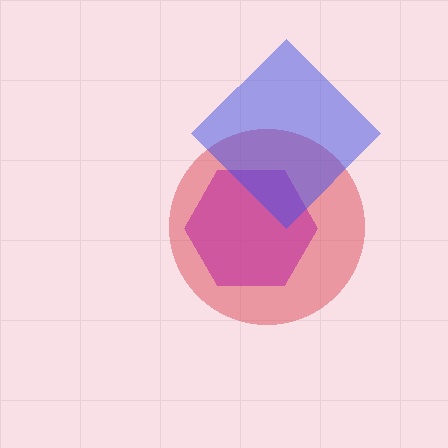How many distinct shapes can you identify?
There are 3 distinct shapes: a red circle, a magenta hexagon, a blue diamond.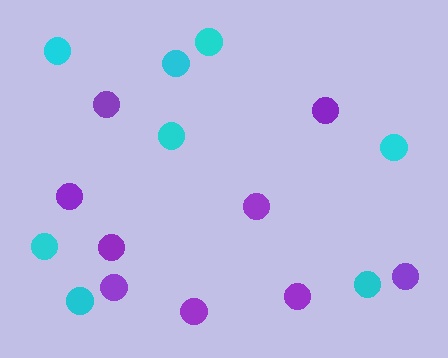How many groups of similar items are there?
There are 2 groups: one group of purple circles (9) and one group of cyan circles (8).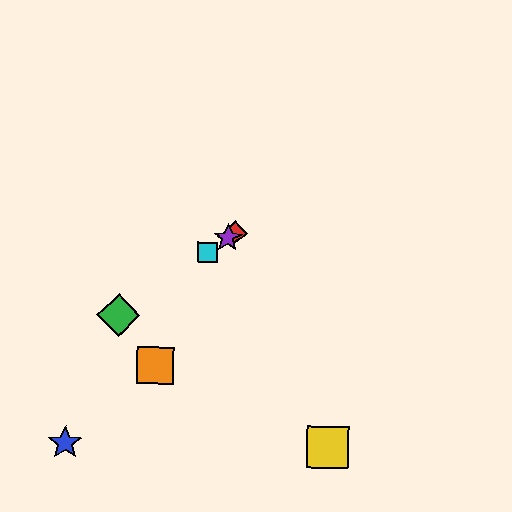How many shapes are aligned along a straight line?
4 shapes (the red diamond, the green diamond, the purple star, the cyan square) are aligned along a straight line.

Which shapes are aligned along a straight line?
The red diamond, the green diamond, the purple star, the cyan square are aligned along a straight line.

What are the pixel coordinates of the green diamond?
The green diamond is at (119, 315).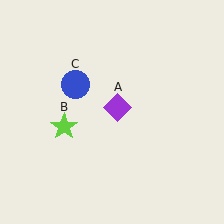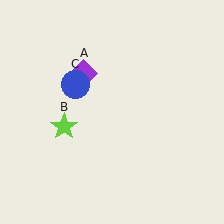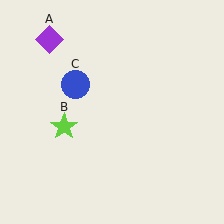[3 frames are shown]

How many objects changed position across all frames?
1 object changed position: purple diamond (object A).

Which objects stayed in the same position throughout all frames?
Lime star (object B) and blue circle (object C) remained stationary.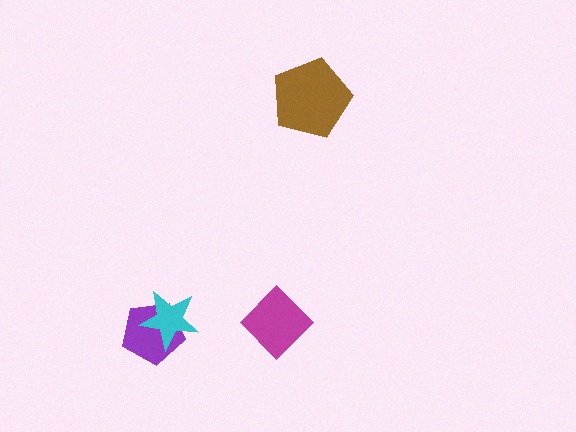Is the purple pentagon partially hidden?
Yes, it is partially covered by another shape.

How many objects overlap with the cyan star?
1 object overlaps with the cyan star.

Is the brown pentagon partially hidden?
No, no other shape covers it.